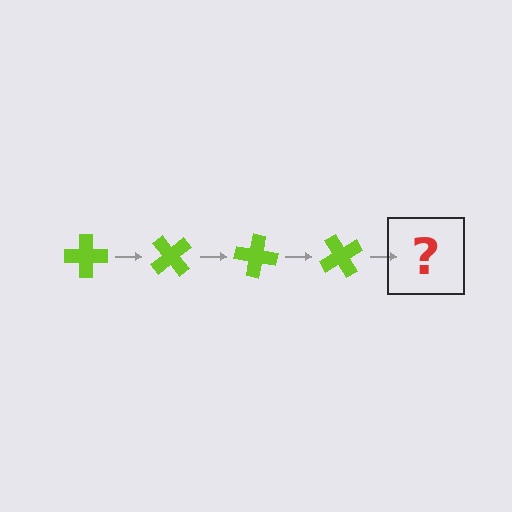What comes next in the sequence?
The next element should be a lime cross rotated 200 degrees.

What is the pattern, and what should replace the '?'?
The pattern is that the cross rotates 50 degrees each step. The '?' should be a lime cross rotated 200 degrees.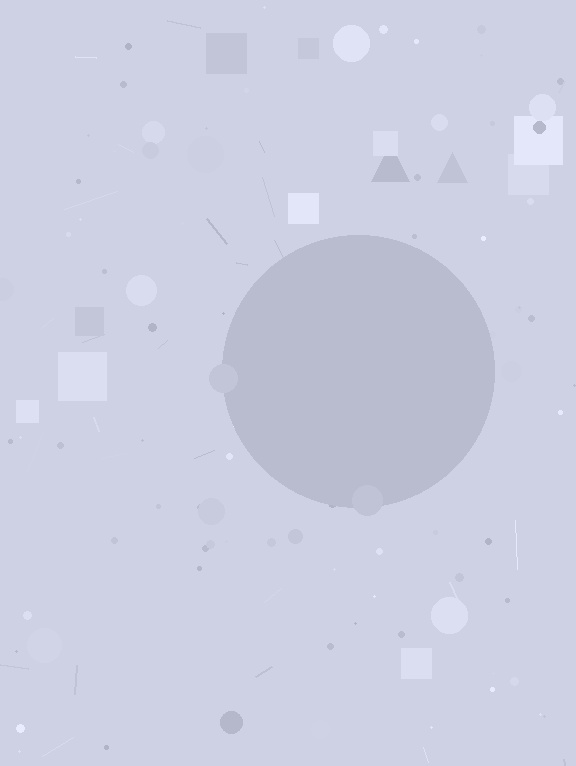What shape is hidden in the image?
A circle is hidden in the image.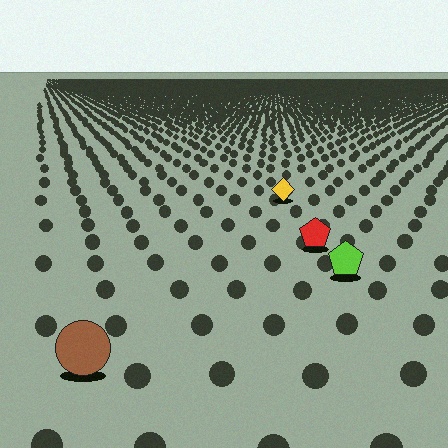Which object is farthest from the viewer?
The yellow diamond is farthest from the viewer. It appears smaller and the ground texture around it is denser.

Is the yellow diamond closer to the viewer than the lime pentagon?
No. The lime pentagon is closer — you can tell from the texture gradient: the ground texture is coarser near it.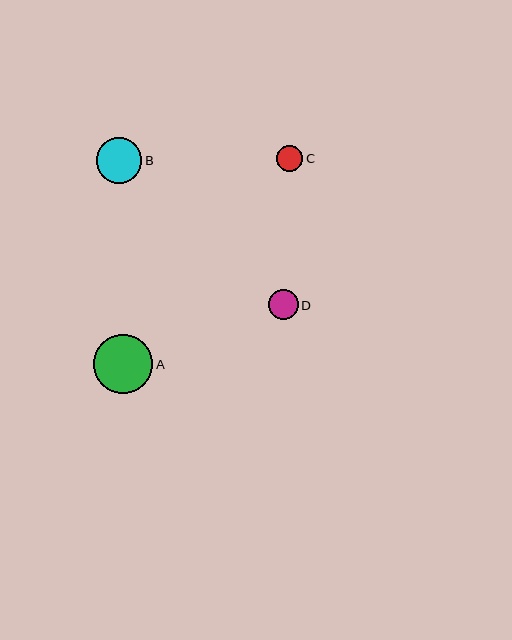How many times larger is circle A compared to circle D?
Circle A is approximately 2.0 times the size of circle D.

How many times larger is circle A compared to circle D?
Circle A is approximately 2.0 times the size of circle D.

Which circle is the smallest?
Circle C is the smallest with a size of approximately 26 pixels.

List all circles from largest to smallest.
From largest to smallest: A, B, D, C.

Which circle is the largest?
Circle A is the largest with a size of approximately 59 pixels.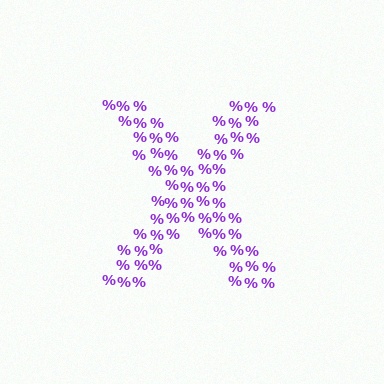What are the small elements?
The small elements are percent signs.